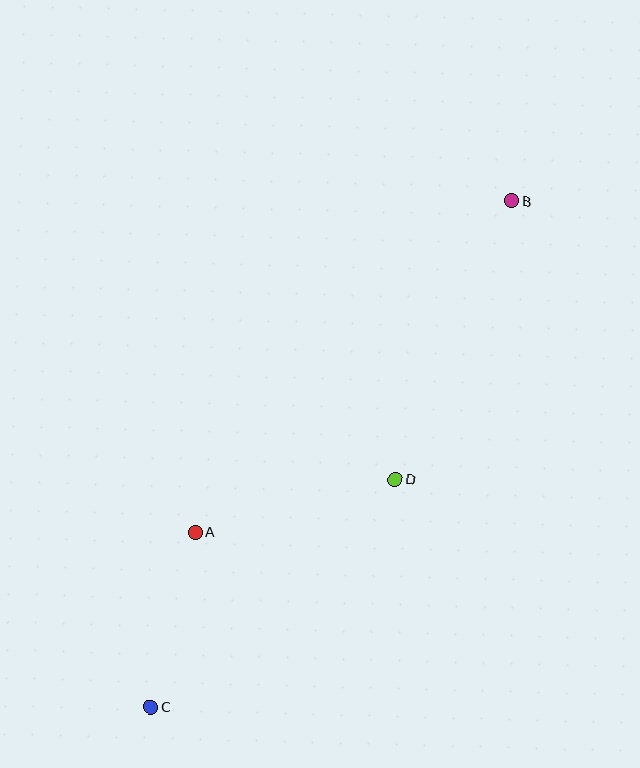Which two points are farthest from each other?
Points B and C are farthest from each other.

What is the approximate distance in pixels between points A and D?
The distance between A and D is approximately 207 pixels.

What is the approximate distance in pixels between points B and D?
The distance between B and D is approximately 302 pixels.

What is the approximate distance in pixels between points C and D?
The distance between C and D is approximately 334 pixels.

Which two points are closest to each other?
Points A and C are closest to each other.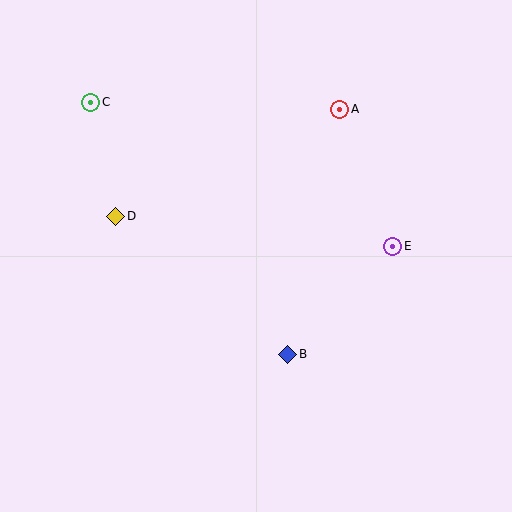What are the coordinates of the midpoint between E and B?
The midpoint between E and B is at (340, 300).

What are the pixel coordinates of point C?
Point C is at (91, 102).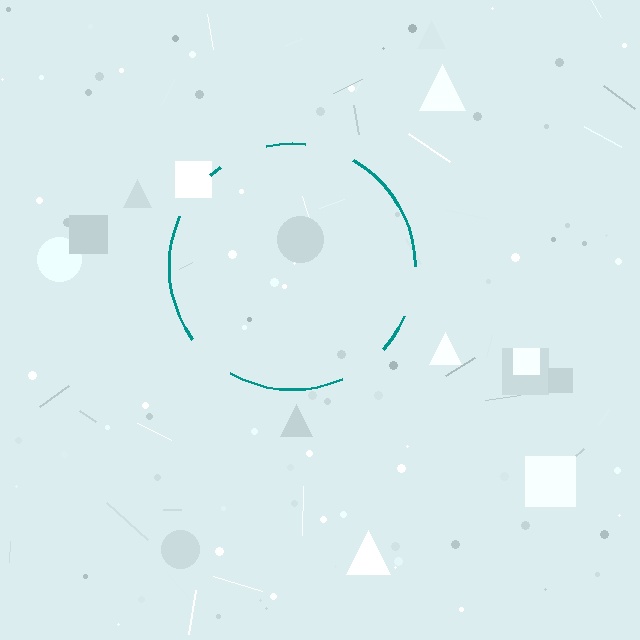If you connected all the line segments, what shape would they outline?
They would outline a circle.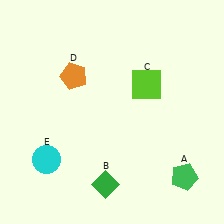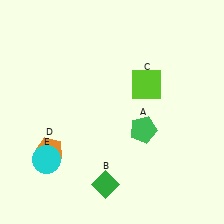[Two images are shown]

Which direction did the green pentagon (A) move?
The green pentagon (A) moved up.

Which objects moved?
The objects that moved are: the green pentagon (A), the orange pentagon (D).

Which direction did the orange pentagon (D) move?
The orange pentagon (D) moved down.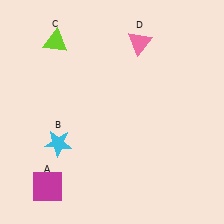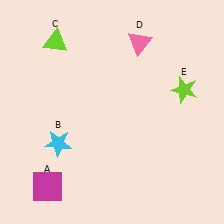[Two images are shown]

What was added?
A lime star (E) was added in Image 2.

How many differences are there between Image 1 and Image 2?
There is 1 difference between the two images.